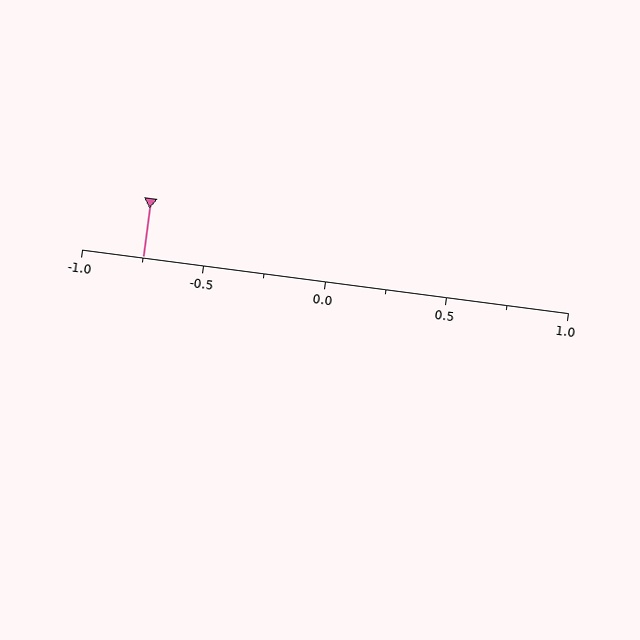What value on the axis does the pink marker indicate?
The marker indicates approximately -0.75.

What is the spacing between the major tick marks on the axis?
The major ticks are spaced 0.5 apart.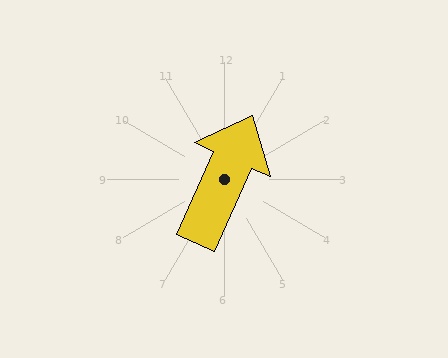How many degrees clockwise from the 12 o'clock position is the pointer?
Approximately 24 degrees.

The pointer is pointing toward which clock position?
Roughly 1 o'clock.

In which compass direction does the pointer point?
Northeast.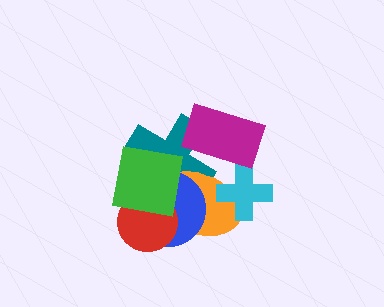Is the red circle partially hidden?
Yes, it is partially covered by another shape.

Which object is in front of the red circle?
The green square is in front of the red circle.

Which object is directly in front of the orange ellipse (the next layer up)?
The blue circle is directly in front of the orange ellipse.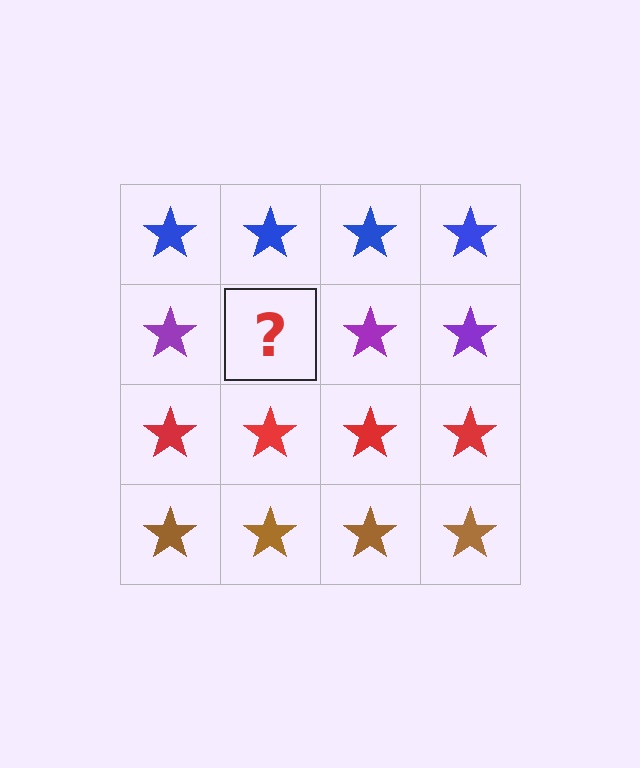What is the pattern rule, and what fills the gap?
The rule is that each row has a consistent color. The gap should be filled with a purple star.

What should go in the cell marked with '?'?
The missing cell should contain a purple star.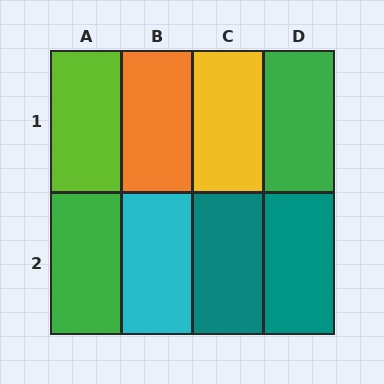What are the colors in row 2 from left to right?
Green, cyan, teal, teal.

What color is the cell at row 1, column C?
Yellow.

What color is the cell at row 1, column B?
Orange.